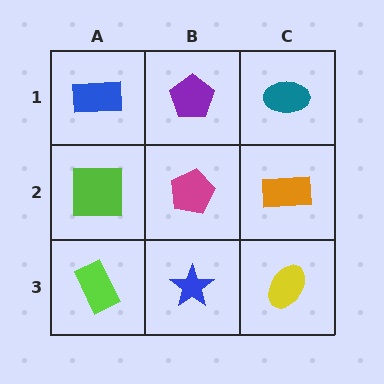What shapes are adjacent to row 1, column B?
A magenta pentagon (row 2, column B), a blue rectangle (row 1, column A), a teal ellipse (row 1, column C).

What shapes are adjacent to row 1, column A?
A lime square (row 2, column A), a purple pentagon (row 1, column B).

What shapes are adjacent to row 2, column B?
A purple pentagon (row 1, column B), a blue star (row 3, column B), a lime square (row 2, column A), an orange rectangle (row 2, column C).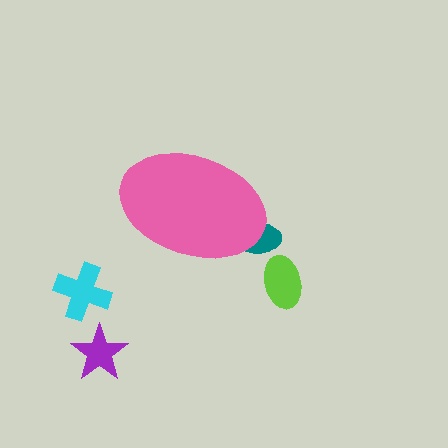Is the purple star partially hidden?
No, the purple star is fully visible.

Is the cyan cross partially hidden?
No, the cyan cross is fully visible.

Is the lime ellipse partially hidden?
No, the lime ellipse is fully visible.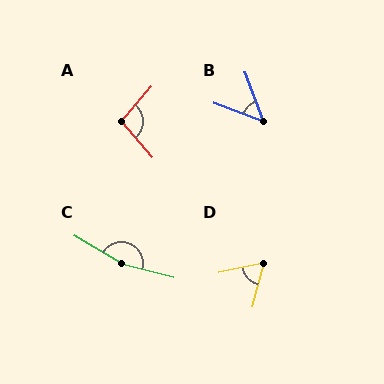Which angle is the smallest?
B, at approximately 49 degrees.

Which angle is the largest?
C, at approximately 164 degrees.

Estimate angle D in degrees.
Approximately 63 degrees.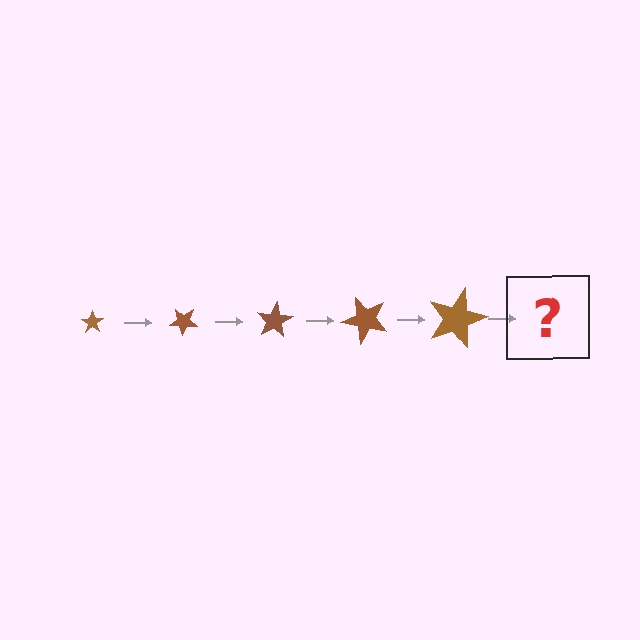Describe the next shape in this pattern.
It should be a star, larger than the previous one and rotated 200 degrees from the start.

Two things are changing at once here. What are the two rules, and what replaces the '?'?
The two rules are that the star grows larger each step and it rotates 40 degrees each step. The '?' should be a star, larger than the previous one and rotated 200 degrees from the start.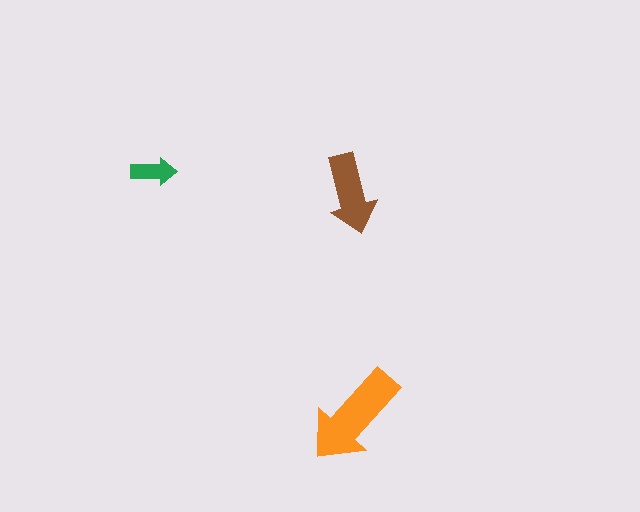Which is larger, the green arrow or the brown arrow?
The brown one.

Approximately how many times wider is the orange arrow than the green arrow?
About 2.5 times wider.